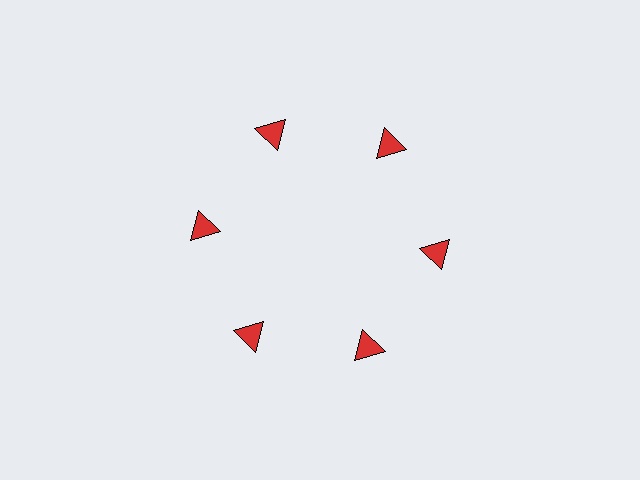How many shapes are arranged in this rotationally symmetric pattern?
There are 6 shapes, arranged in 6 groups of 1.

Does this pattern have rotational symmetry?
Yes, this pattern has 6-fold rotational symmetry. It looks the same after rotating 60 degrees around the center.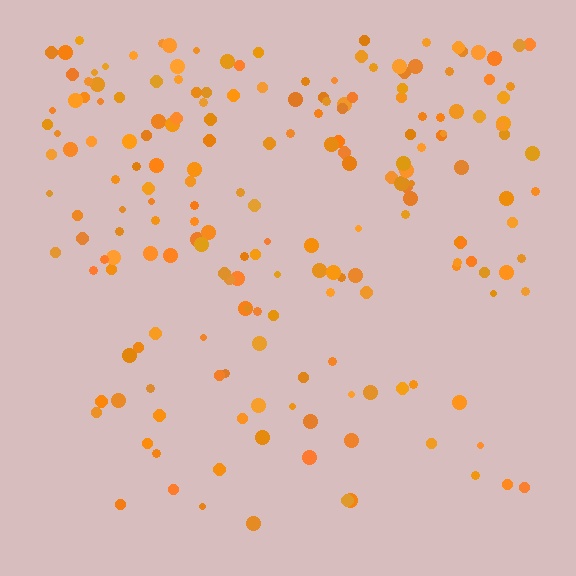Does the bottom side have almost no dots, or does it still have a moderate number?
Still a moderate number, just noticeably fewer than the top.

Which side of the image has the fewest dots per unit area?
The bottom.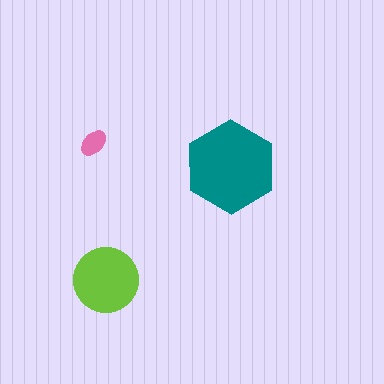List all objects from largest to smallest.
The teal hexagon, the lime circle, the pink ellipse.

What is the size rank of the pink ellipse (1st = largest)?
3rd.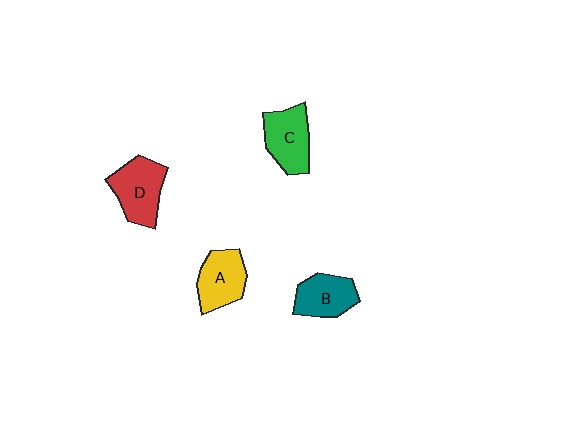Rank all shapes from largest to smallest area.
From largest to smallest: D (red), C (green), A (yellow), B (teal).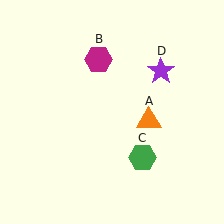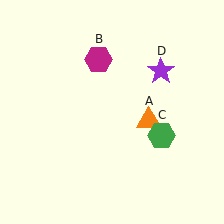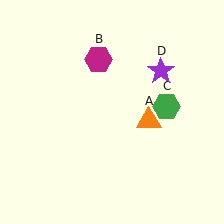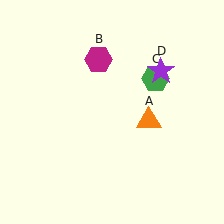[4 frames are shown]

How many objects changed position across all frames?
1 object changed position: green hexagon (object C).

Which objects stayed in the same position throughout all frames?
Orange triangle (object A) and magenta hexagon (object B) and purple star (object D) remained stationary.